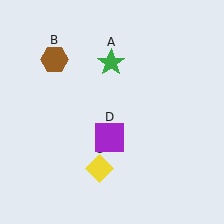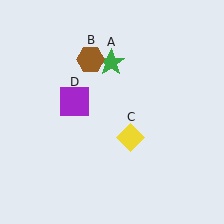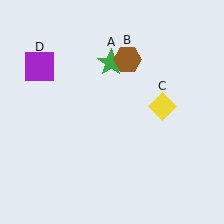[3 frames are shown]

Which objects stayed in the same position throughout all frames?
Green star (object A) remained stationary.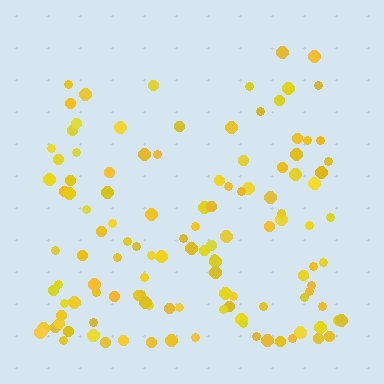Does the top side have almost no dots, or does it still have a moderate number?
Still a moderate number, just noticeably fewer than the bottom.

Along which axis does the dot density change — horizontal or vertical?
Vertical.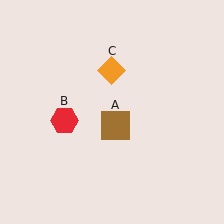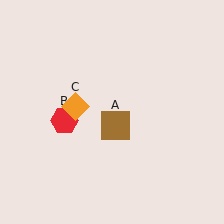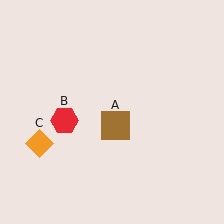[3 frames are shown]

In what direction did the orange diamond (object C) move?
The orange diamond (object C) moved down and to the left.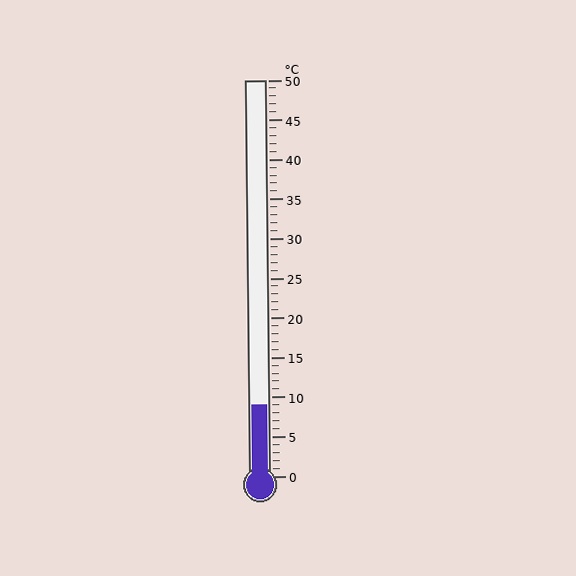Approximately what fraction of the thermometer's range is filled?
The thermometer is filled to approximately 20% of its range.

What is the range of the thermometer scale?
The thermometer scale ranges from 0°C to 50°C.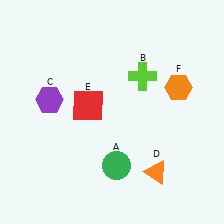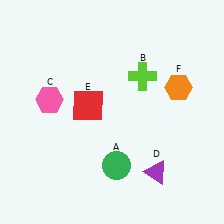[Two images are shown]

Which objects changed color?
C changed from purple to pink. D changed from orange to purple.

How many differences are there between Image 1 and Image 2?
There are 2 differences between the two images.